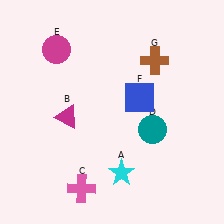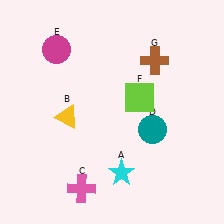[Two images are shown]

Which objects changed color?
B changed from magenta to yellow. F changed from blue to lime.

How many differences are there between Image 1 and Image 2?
There are 2 differences between the two images.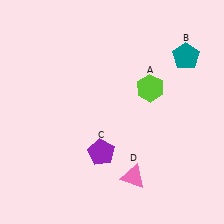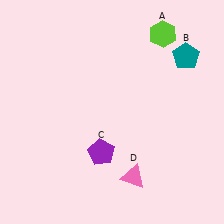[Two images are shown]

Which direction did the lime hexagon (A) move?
The lime hexagon (A) moved up.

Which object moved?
The lime hexagon (A) moved up.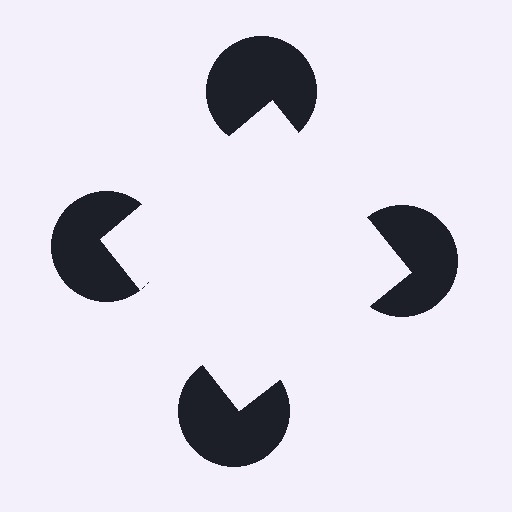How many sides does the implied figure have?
4 sides.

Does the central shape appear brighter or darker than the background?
It typically appears slightly brighter than the background, even though no actual brightness change is drawn.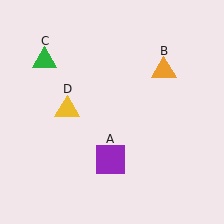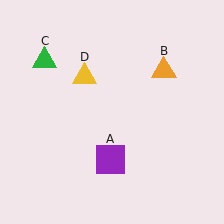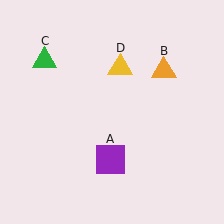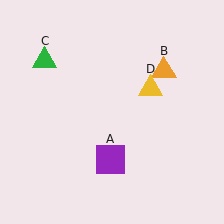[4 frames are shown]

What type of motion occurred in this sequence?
The yellow triangle (object D) rotated clockwise around the center of the scene.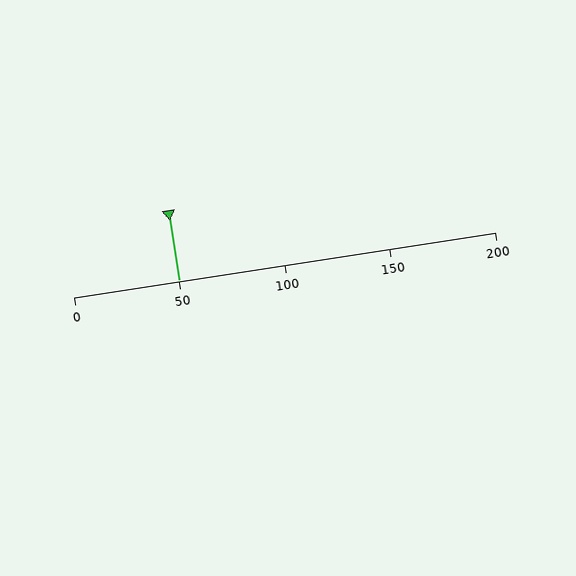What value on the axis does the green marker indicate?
The marker indicates approximately 50.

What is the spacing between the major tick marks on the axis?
The major ticks are spaced 50 apart.